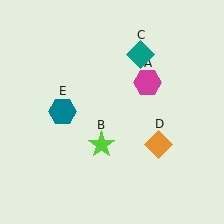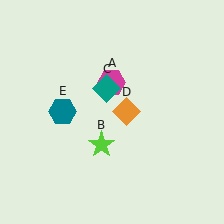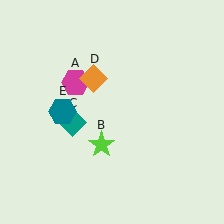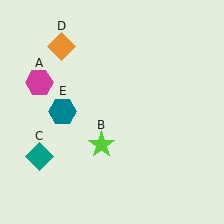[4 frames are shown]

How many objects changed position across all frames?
3 objects changed position: magenta hexagon (object A), teal diamond (object C), orange diamond (object D).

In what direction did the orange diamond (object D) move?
The orange diamond (object D) moved up and to the left.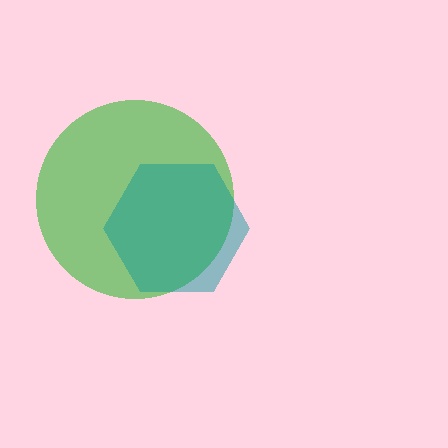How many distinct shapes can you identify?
There are 2 distinct shapes: a green circle, a teal hexagon.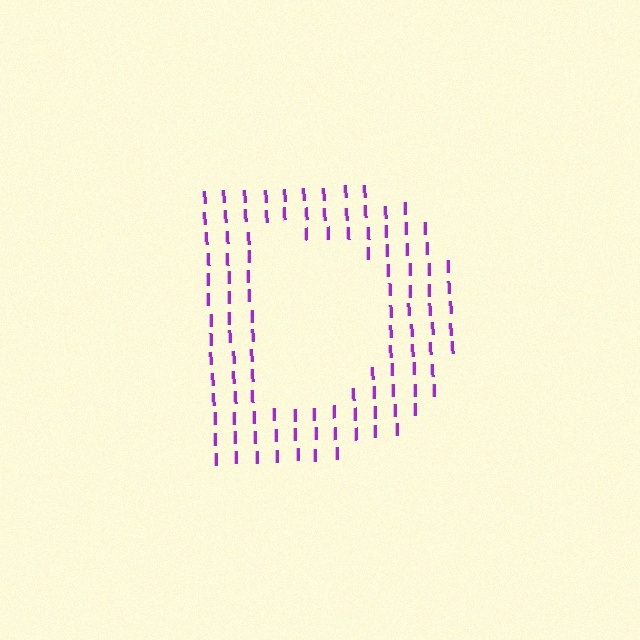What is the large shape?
The large shape is the letter D.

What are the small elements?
The small elements are letter I's.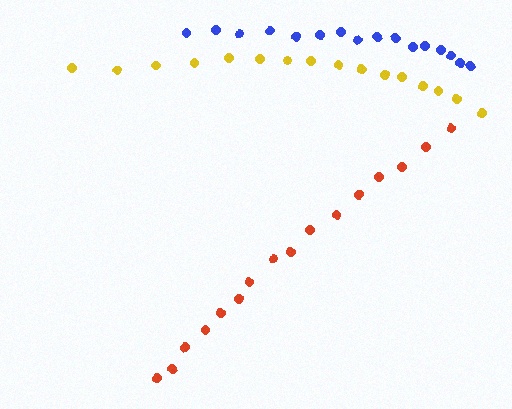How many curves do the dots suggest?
There are 3 distinct paths.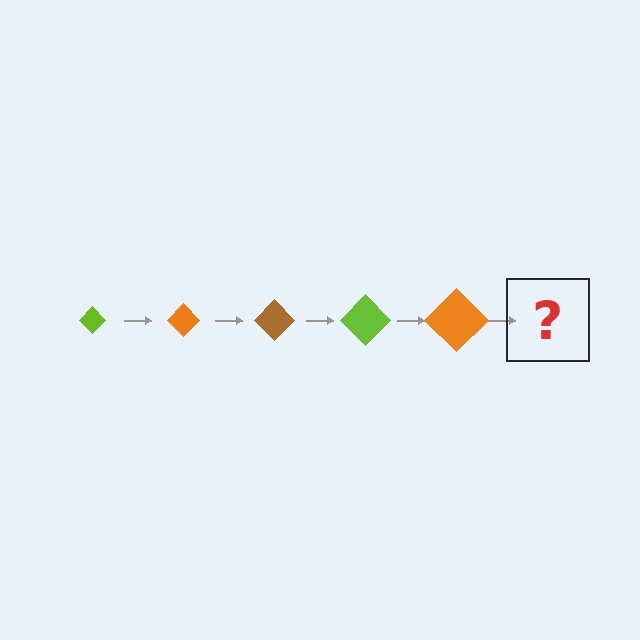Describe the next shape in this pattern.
It should be a brown diamond, larger than the previous one.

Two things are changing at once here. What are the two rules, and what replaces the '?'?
The two rules are that the diamond grows larger each step and the color cycles through lime, orange, and brown. The '?' should be a brown diamond, larger than the previous one.